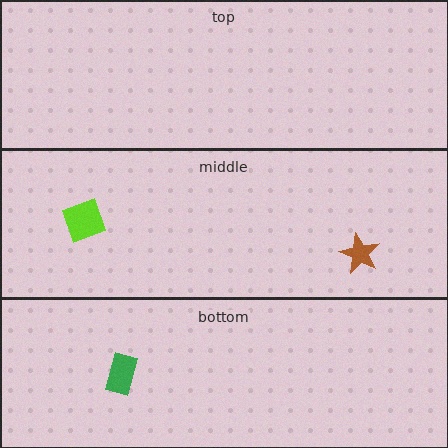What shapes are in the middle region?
The brown star, the lime square.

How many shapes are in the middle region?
2.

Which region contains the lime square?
The middle region.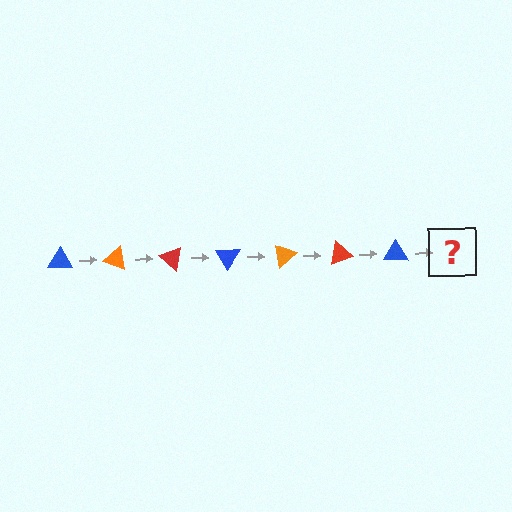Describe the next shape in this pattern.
It should be an orange triangle, rotated 140 degrees from the start.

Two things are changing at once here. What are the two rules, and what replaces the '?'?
The two rules are that it rotates 20 degrees each step and the color cycles through blue, orange, and red. The '?' should be an orange triangle, rotated 140 degrees from the start.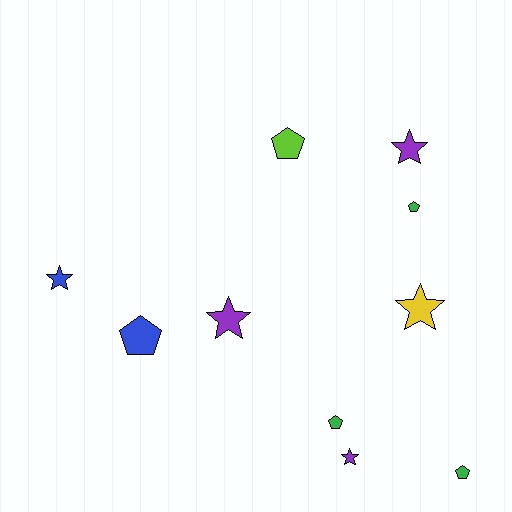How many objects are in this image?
There are 10 objects.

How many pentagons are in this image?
There are 5 pentagons.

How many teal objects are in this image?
There are no teal objects.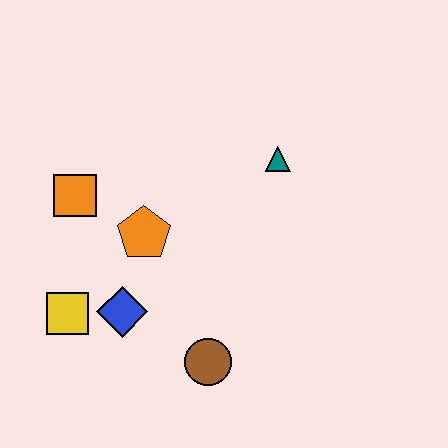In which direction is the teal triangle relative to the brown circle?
The teal triangle is above the brown circle.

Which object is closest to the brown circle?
The blue diamond is closest to the brown circle.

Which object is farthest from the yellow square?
The teal triangle is farthest from the yellow square.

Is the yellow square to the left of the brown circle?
Yes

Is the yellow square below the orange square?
Yes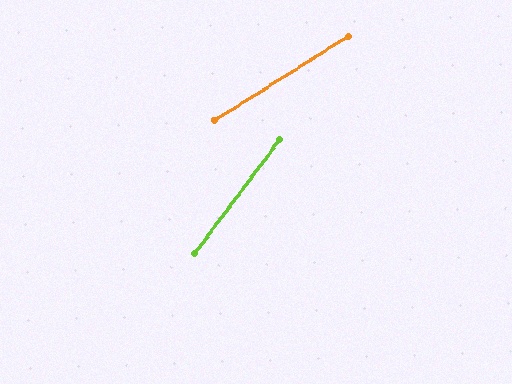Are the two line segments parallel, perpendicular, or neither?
Neither parallel nor perpendicular — they differ by about 21°.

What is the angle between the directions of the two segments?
Approximately 21 degrees.